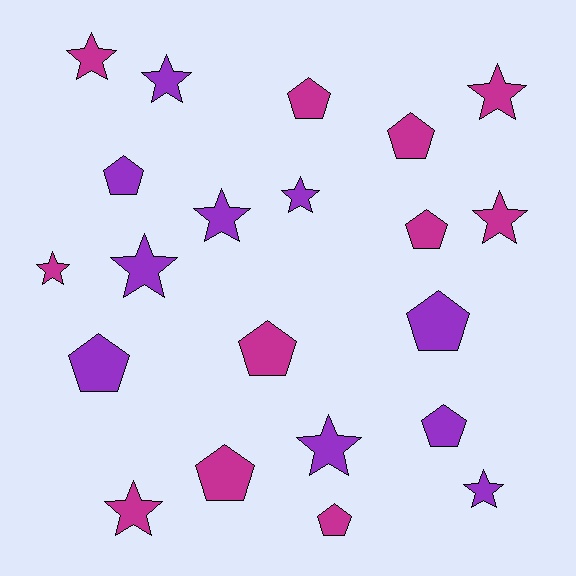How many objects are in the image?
There are 21 objects.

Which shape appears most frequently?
Star, with 11 objects.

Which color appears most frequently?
Magenta, with 11 objects.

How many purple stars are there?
There are 6 purple stars.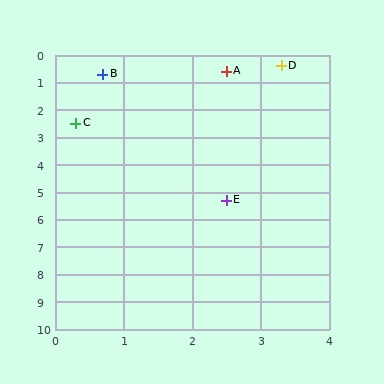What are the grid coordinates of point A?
Point A is at approximately (2.5, 0.6).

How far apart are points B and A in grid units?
Points B and A are about 1.8 grid units apart.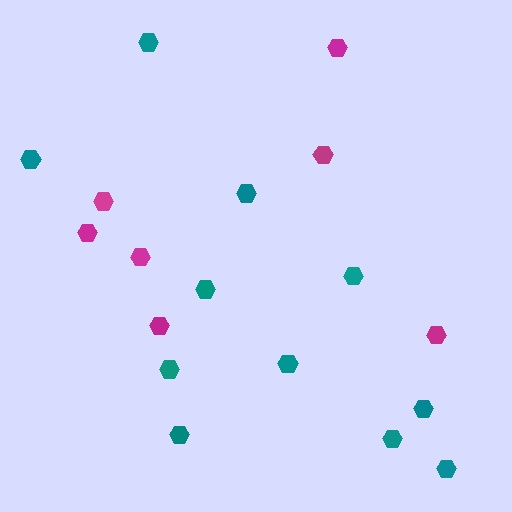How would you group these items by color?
There are 2 groups: one group of magenta hexagons (7) and one group of teal hexagons (11).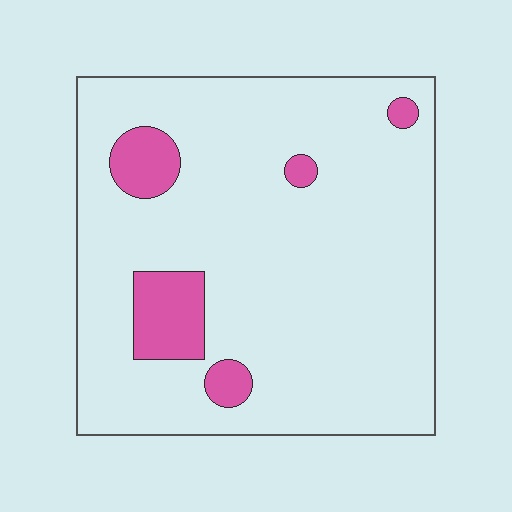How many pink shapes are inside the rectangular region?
5.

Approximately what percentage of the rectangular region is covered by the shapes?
Approximately 10%.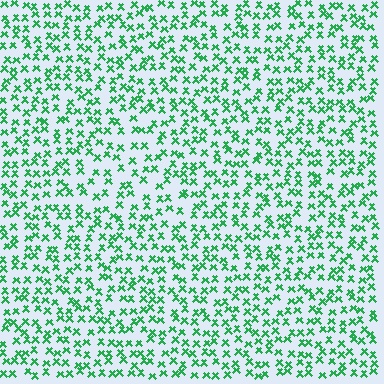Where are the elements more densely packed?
The elements are more densely packed outside the triangle boundary.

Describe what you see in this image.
The image contains small green elements arranged at two different densities. A triangle-shaped region is visible where the elements are less densely packed than the surrounding area.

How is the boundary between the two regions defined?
The boundary is defined by a change in element density (approximately 1.4x ratio). All elements are the same color, size, and shape.